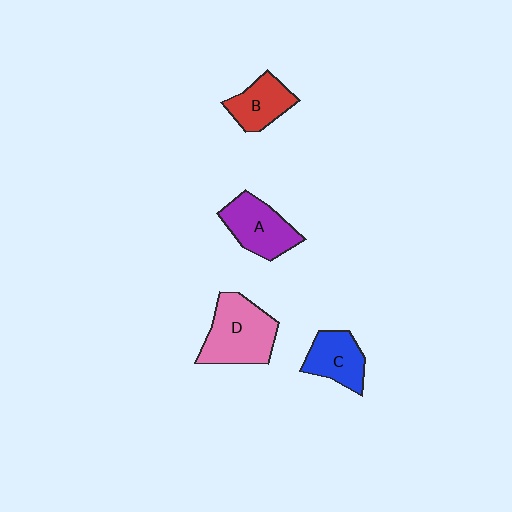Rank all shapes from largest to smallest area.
From largest to smallest: D (pink), A (purple), C (blue), B (red).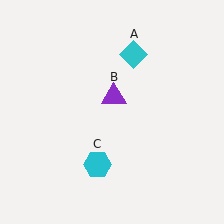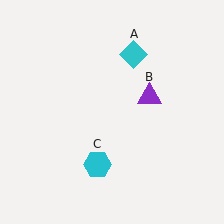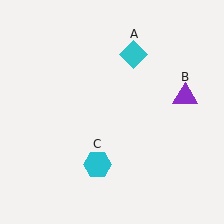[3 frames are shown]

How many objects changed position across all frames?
1 object changed position: purple triangle (object B).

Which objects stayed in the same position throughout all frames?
Cyan diamond (object A) and cyan hexagon (object C) remained stationary.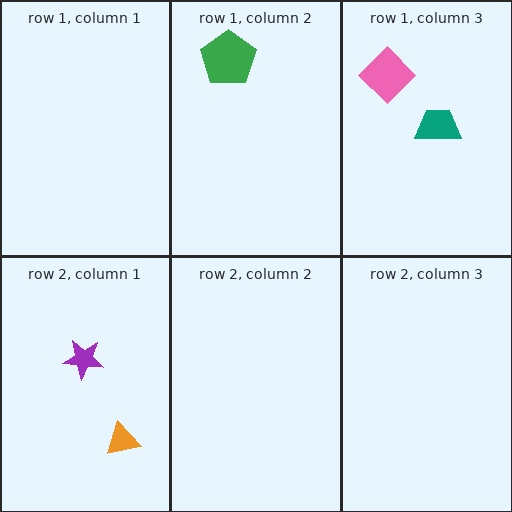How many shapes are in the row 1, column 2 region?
1.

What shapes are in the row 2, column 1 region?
The purple star, the orange triangle.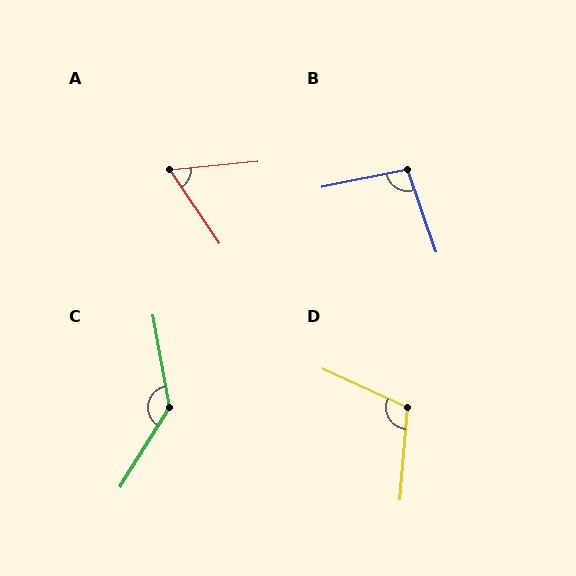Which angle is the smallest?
A, at approximately 62 degrees.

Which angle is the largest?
C, at approximately 138 degrees.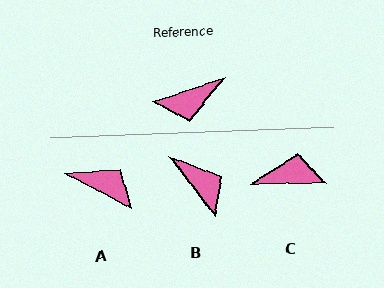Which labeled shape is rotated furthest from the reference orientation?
C, about 161 degrees away.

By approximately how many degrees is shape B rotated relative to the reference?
Approximately 108 degrees counter-clockwise.